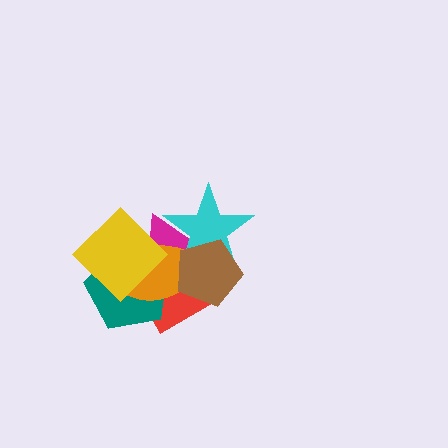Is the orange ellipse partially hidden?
Yes, it is partially covered by another shape.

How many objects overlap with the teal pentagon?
4 objects overlap with the teal pentagon.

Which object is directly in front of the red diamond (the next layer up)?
The magenta triangle is directly in front of the red diamond.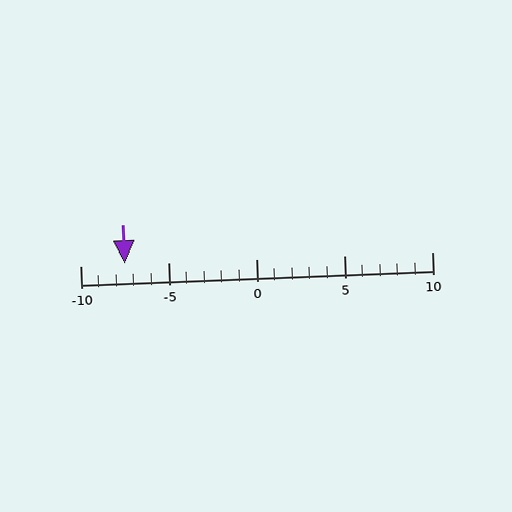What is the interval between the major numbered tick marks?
The major tick marks are spaced 5 units apart.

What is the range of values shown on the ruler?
The ruler shows values from -10 to 10.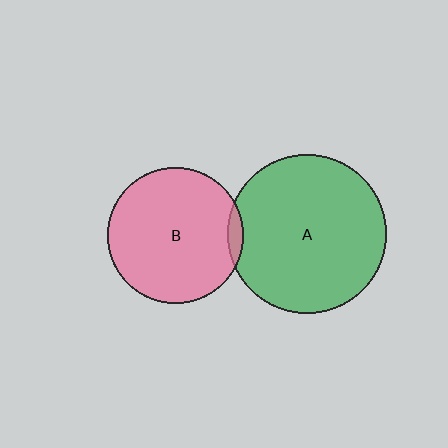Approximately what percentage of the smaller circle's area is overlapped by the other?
Approximately 5%.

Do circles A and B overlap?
Yes.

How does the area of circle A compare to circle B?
Approximately 1.4 times.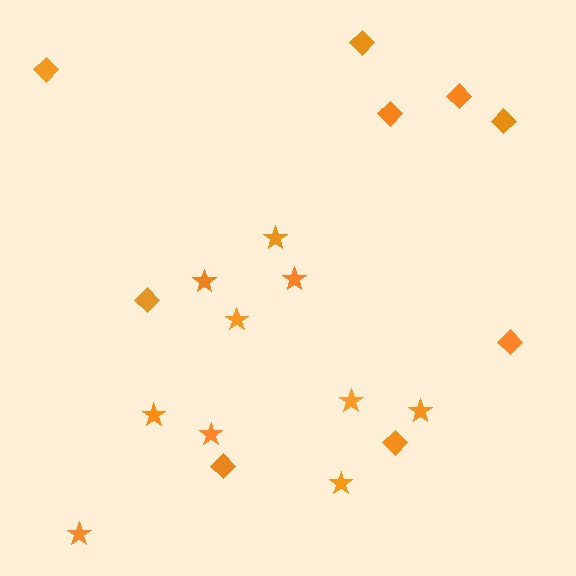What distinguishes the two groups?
There are 2 groups: one group of diamonds (9) and one group of stars (10).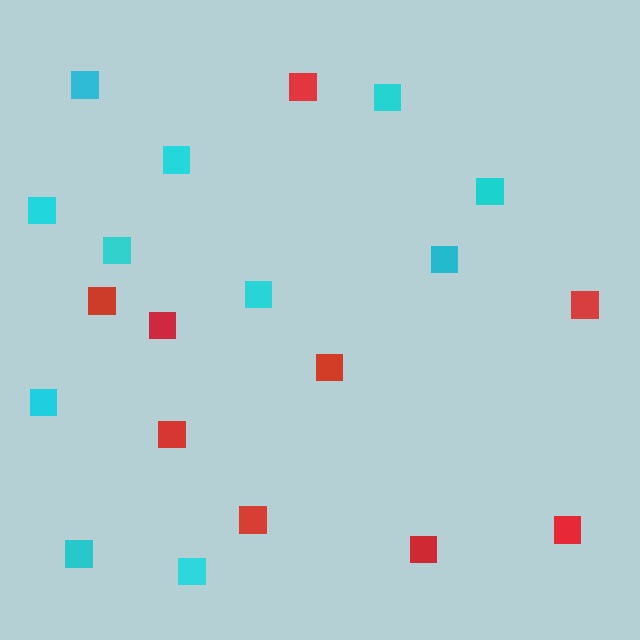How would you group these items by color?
There are 2 groups: one group of red squares (9) and one group of cyan squares (11).